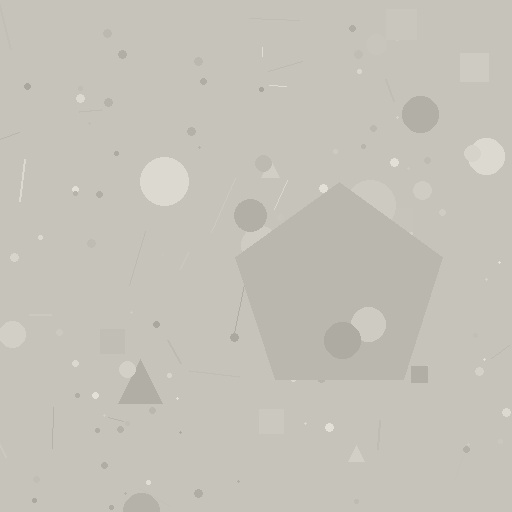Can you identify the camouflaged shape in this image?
The camouflaged shape is a pentagon.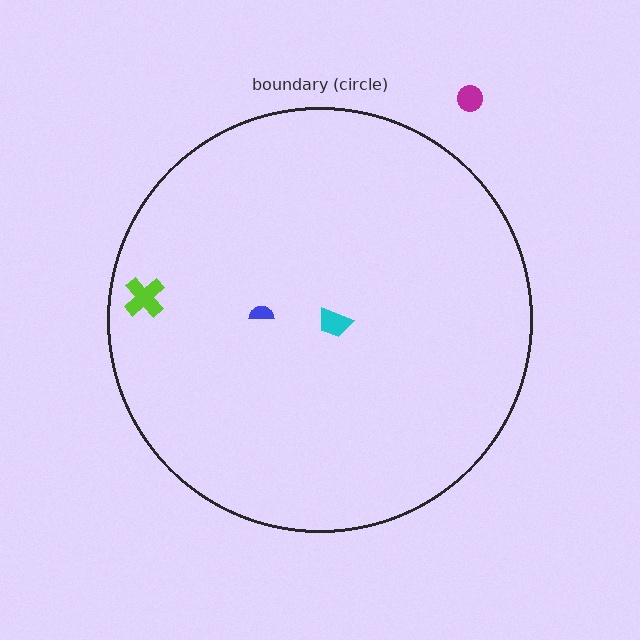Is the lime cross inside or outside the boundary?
Inside.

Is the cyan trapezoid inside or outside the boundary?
Inside.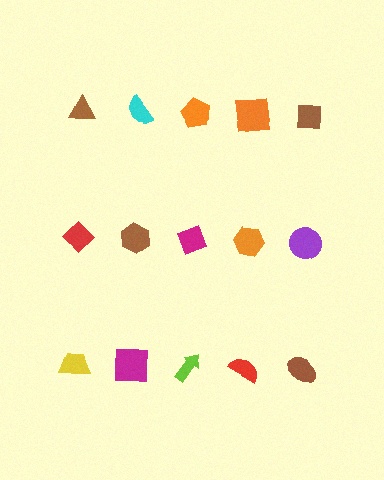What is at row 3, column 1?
A yellow trapezoid.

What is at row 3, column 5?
A brown ellipse.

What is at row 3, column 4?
A red semicircle.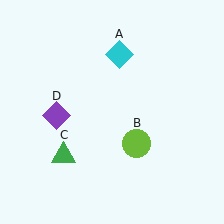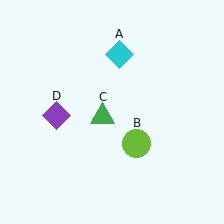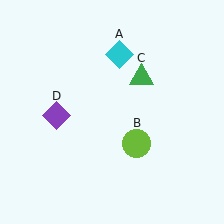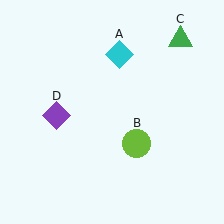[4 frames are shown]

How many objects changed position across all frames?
1 object changed position: green triangle (object C).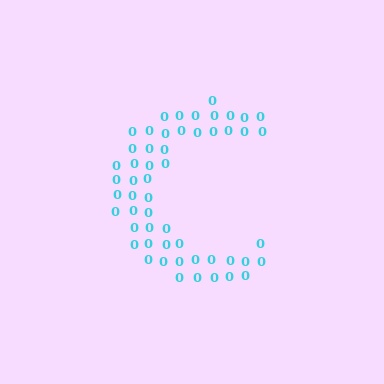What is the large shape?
The large shape is the letter C.